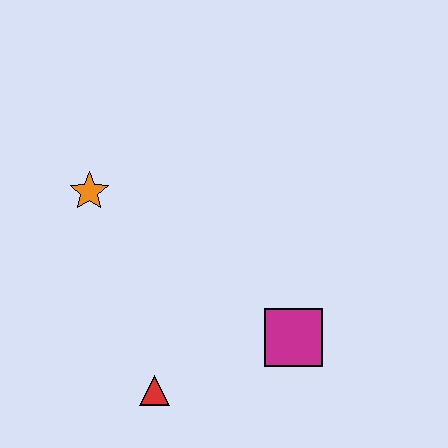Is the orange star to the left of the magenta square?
Yes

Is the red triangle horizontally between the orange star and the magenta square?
Yes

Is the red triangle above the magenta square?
No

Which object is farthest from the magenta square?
The orange star is farthest from the magenta square.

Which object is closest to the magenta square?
The red triangle is closest to the magenta square.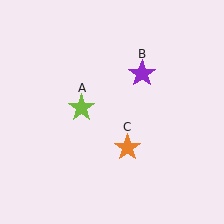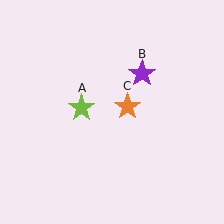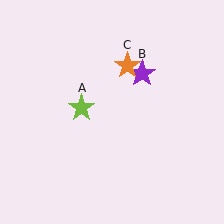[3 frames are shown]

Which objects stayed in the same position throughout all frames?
Lime star (object A) and purple star (object B) remained stationary.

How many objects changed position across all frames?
1 object changed position: orange star (object C).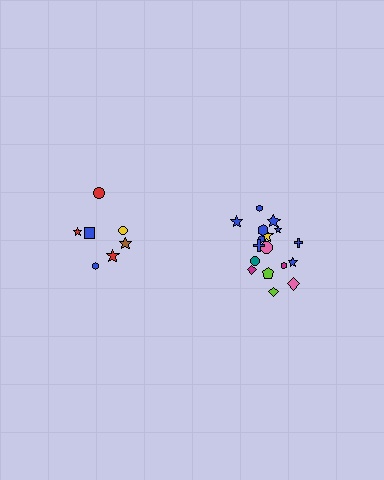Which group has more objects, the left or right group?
The right group.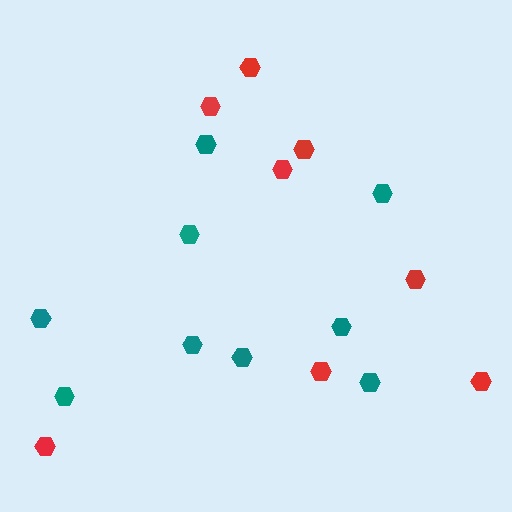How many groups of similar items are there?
There are 2 groups: one group of red hexagons (8) and one group of teal hexagons (9).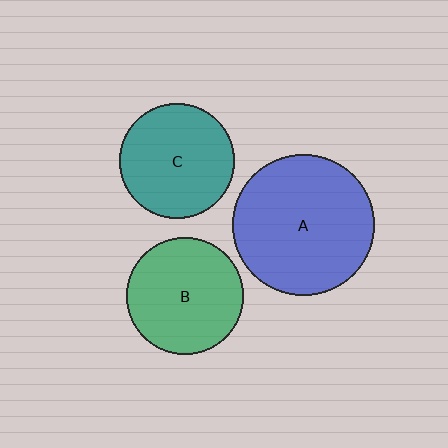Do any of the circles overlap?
No, none of the circles overlap.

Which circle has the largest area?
Circle A (blue).